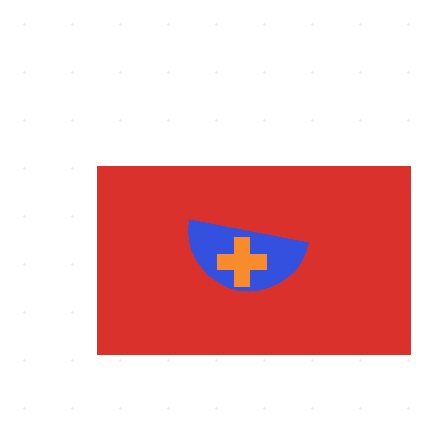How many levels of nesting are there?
3.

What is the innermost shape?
The orange cross.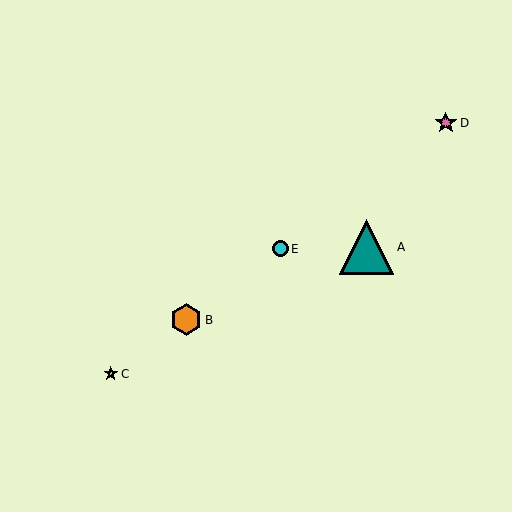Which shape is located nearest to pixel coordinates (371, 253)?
The teal triangle (labeled A) at (366, 247) is nearest to that location.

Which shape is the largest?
The teal triangle (labeled A) is the largest.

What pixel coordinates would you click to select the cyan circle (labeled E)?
Click at (280, 249) to select the cyan circle E.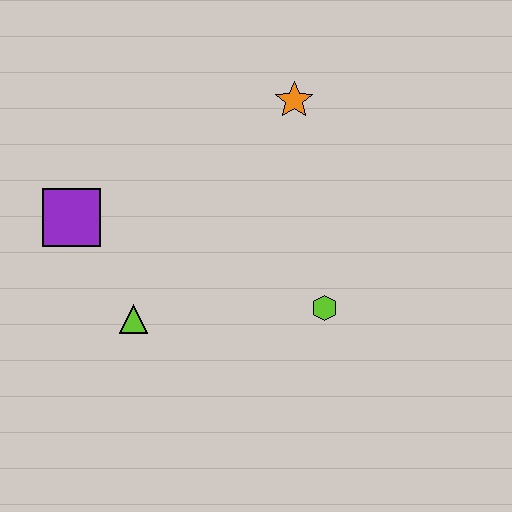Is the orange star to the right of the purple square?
Yes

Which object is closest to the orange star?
The lime hexagon is closest to the orange star.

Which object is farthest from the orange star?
The lime triangle is farthest from the orange star.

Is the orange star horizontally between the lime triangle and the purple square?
No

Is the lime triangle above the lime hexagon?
No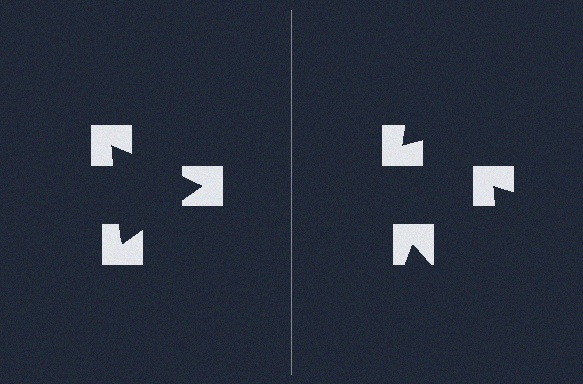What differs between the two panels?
The notched squares are positioned identically on both sides; only the wedge orientations differ. On the left they align to a triangle; on the right they are misaligned.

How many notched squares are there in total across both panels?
6 — 3 on each side.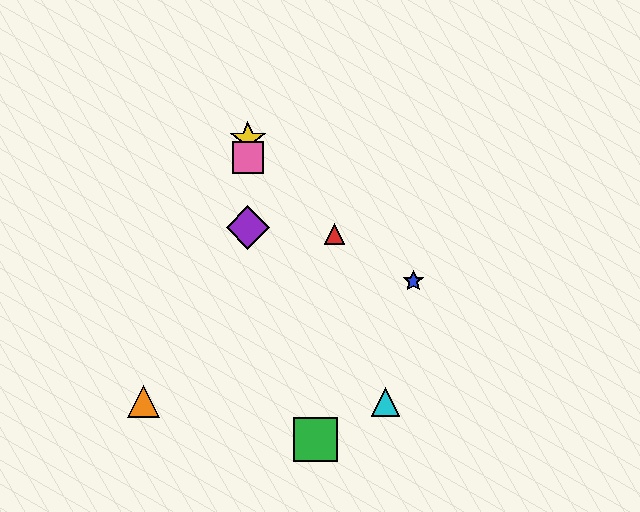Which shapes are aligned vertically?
The yellow star, the purple diamond, the pink square are aligned vertically.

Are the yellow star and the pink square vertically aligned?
Yes, both are at x≈248.